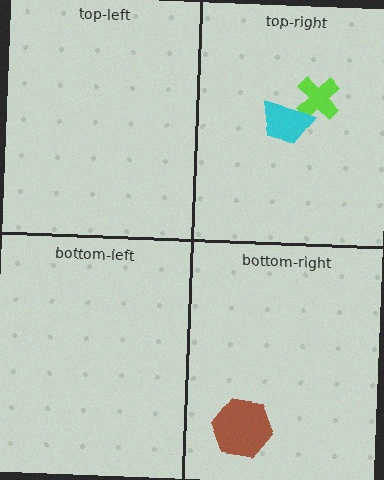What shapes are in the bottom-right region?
The brown hexagon.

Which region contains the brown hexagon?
The bottom-right region.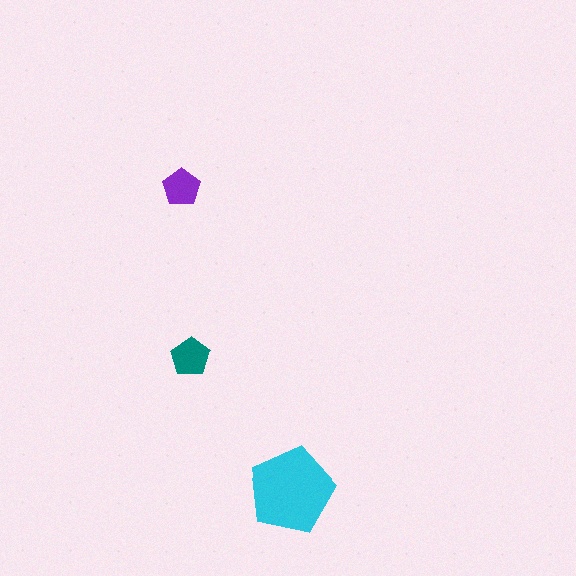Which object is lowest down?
The cyan pentagon is bottommost.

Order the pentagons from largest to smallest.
the cyan one, the teal one, the purple one.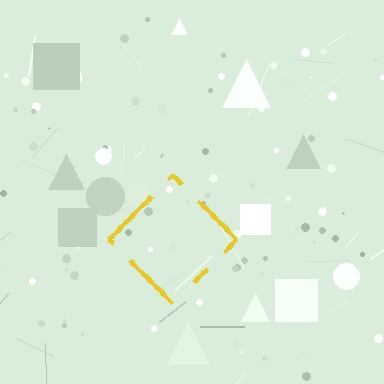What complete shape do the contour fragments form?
The contour fragments form a diamond.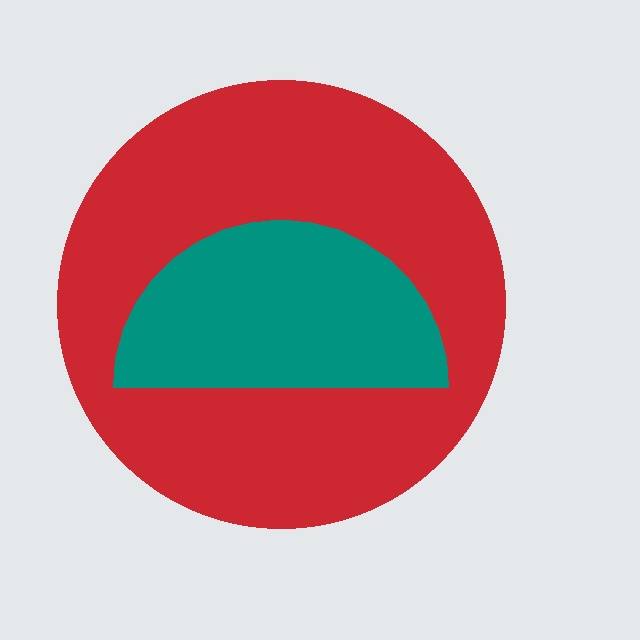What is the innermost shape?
The teal semicircle.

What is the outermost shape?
The red circle.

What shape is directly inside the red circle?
The teal semicircle.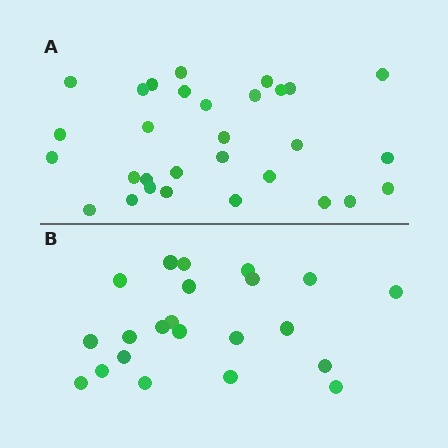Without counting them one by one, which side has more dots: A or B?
Region A (the top region) has more dots.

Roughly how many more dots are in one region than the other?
Region A has roughly 8 or so more dots than region B.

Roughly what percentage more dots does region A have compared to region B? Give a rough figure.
About 35% more.